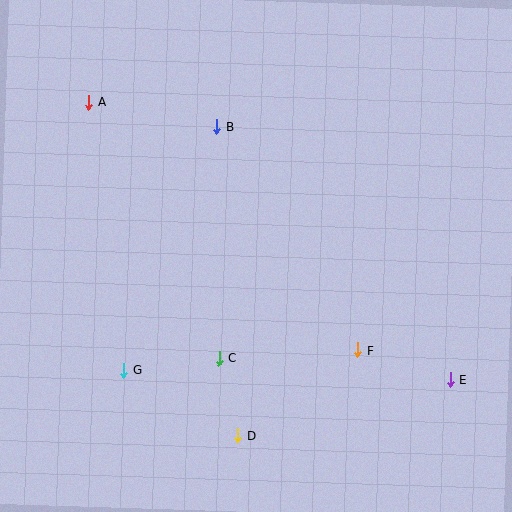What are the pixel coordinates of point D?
Point D is at (238, 435).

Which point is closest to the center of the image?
Point C at (219, 358) is closest to the center.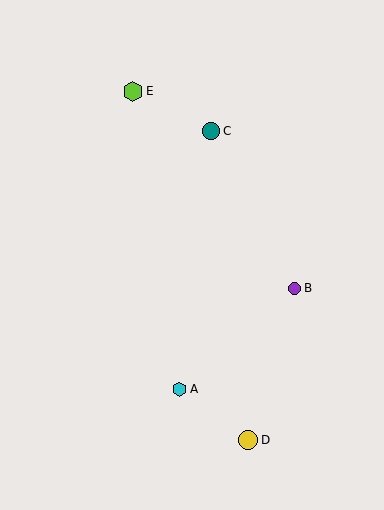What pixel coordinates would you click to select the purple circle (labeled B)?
Click at (295, 288) to select the purple circle B.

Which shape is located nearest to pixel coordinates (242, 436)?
The yellow circle (labeled D) at (248, 440) is nearest to that location.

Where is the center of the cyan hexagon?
The center of the cyan hexagon is at (180, 389).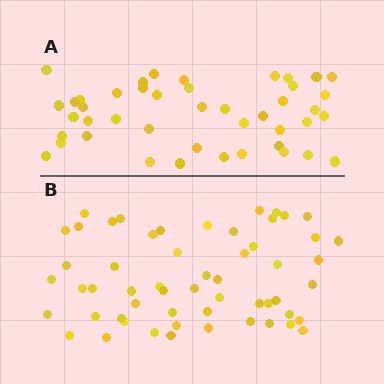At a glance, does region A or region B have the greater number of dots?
Region B (the bottom region) has more dots.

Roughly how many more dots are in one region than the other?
Region B has roughly 12 or so more dots than region A.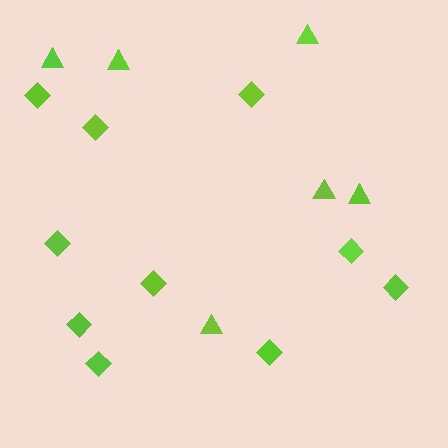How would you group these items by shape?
There are 2 groups: one group of triangles (6) and one group of diamonds (10).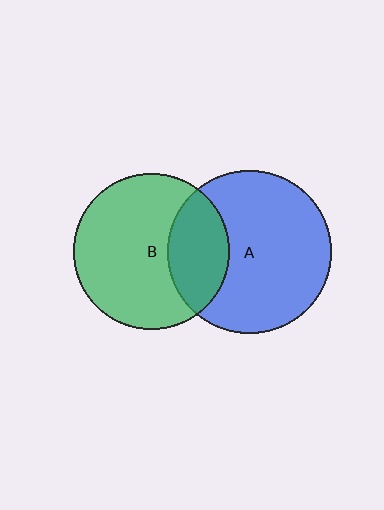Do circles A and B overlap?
Yes.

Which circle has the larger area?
Circle A (blue).